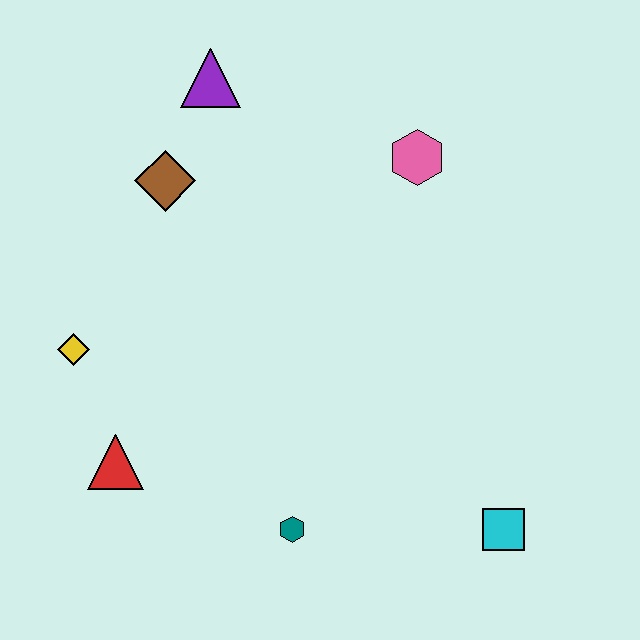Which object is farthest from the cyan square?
The purple triangle is farthest from the cyan square.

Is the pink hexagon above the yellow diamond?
Yes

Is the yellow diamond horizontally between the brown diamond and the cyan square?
No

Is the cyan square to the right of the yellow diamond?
Yes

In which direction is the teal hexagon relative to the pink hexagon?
The teal hexagon is below the pink hexagon.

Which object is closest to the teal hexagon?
The red triangle is closest to the teal hexagon.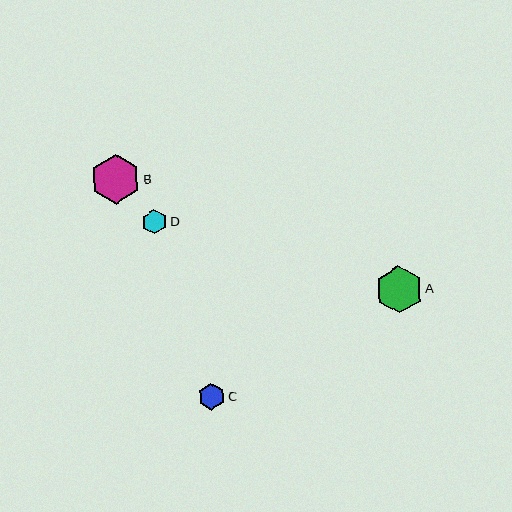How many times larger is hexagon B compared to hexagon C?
Hexagon B is approximately 1.8 times the size of hexagon C.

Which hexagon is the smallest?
Hexagon D is the smallest with a size of approximately 24 pixels.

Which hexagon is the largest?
Hexagon B is the largest with a size of approximately 49 pixels.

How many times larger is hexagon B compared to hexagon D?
Hexagon B is approximately 2.0 times the size of hexagon D.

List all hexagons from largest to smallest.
From largest to smallest: B, A, C, D.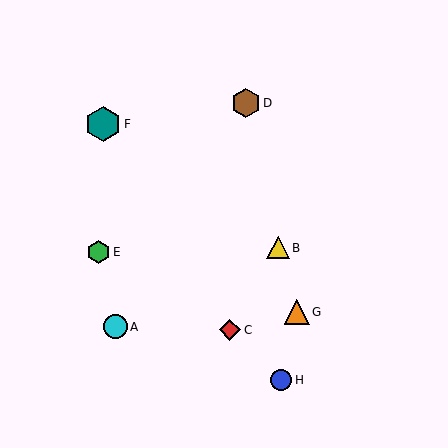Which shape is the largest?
The teal hexagon (labeled F) is the largest.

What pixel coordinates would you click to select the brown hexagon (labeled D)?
Click at (246, 103) to select the brown hexagon D.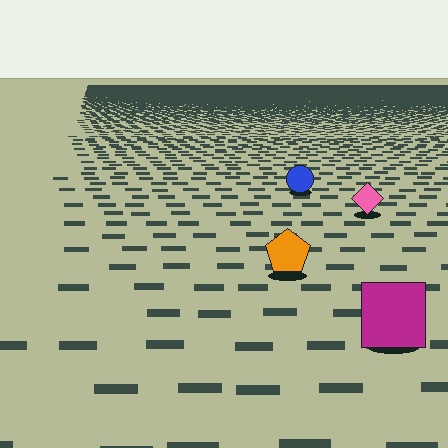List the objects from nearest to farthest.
From nearest to farthest: the magenta square, the orange pentagon, the pink diamond, the blue circle.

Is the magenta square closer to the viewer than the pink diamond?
Yes. The magenta square is closer — you can tell from the texture gradient: the ground texture is coarser near it.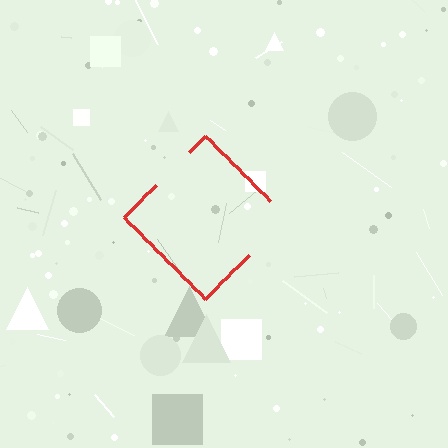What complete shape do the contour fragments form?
The contour fragments form a diamond.